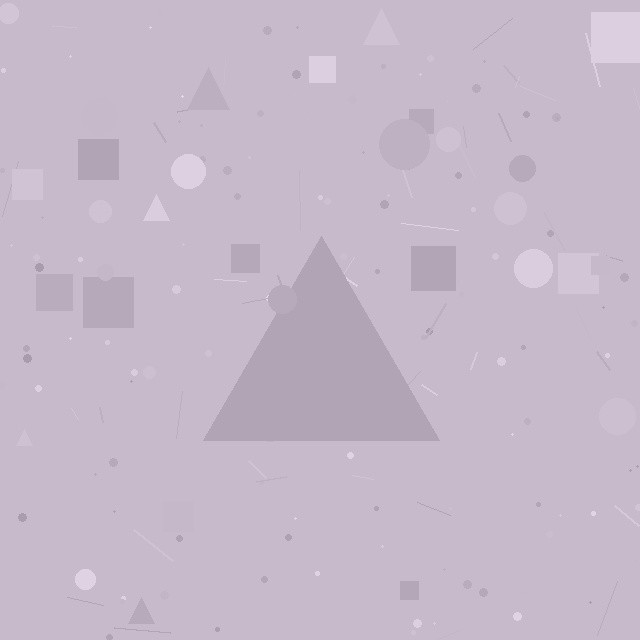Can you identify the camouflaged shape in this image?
The camouflaged shape is a triangle.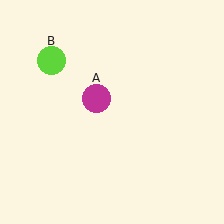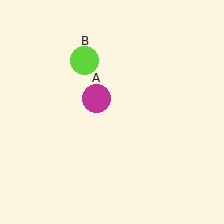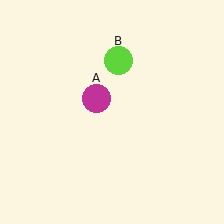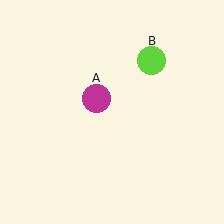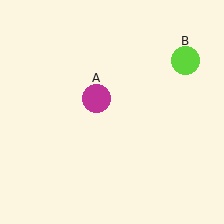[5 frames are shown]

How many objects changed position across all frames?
1 object changed position: lime circle (object B).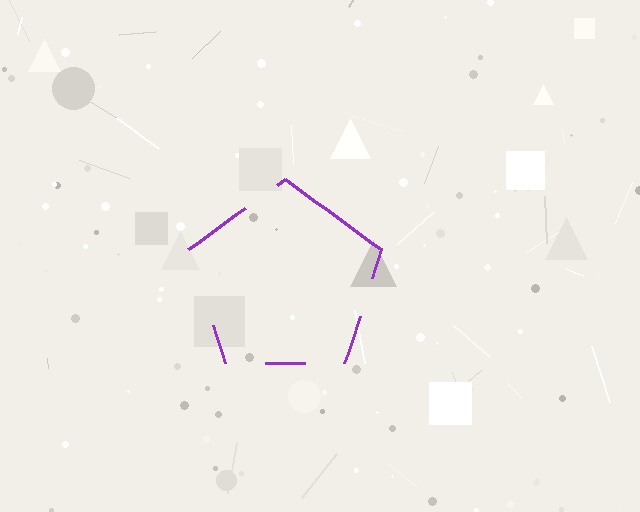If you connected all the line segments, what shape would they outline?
They would outline a pentagon.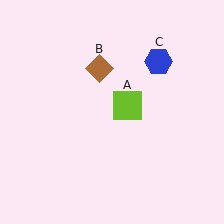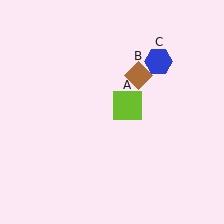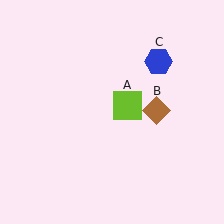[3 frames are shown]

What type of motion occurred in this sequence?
The brown diamond (object B) rotated clockwise around the center of the scene.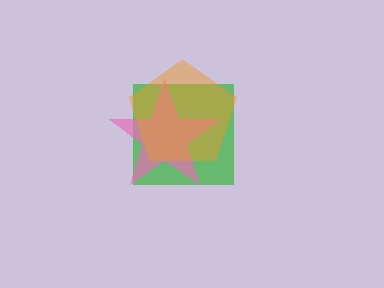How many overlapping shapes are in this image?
There are 3 overlapping shapes in the image.